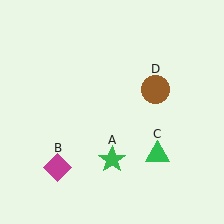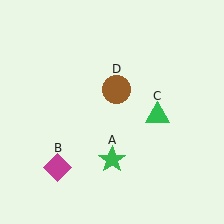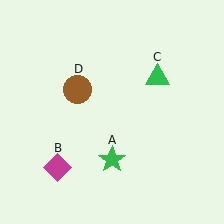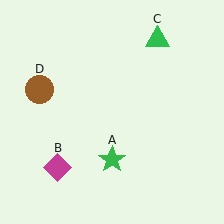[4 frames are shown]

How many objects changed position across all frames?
2 objects changed position: green triangle (object C), brown circle (object D).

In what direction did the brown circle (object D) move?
The brown circle (object D) moved left.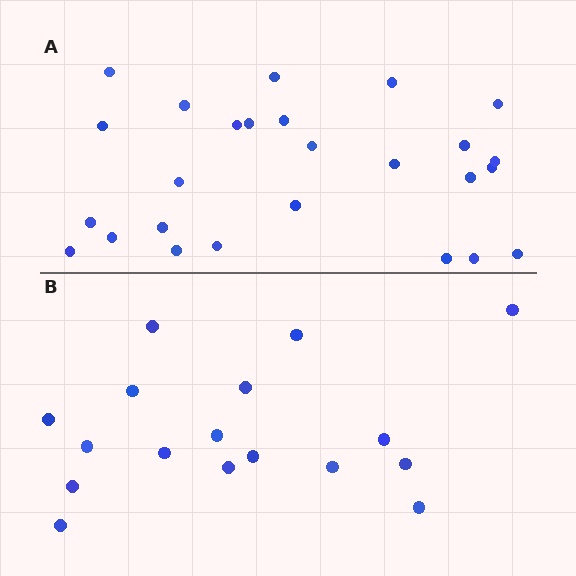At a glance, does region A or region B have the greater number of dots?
Region A (the top region) has more dots.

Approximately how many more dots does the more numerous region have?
Region A has roughly 8 or so more dots than region B.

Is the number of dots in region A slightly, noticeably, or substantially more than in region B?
Region A has substantially more. The ratio is roughly 1.5 to 1.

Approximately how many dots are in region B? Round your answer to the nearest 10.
About 20 dots. (The exact count is 17, which rounds to 20.)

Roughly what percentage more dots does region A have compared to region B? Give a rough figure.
About 55% more.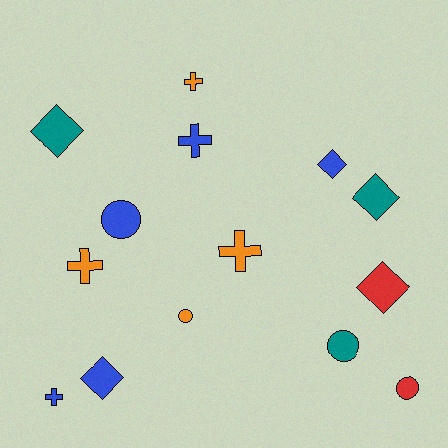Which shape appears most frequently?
Diamond, with 5 objects.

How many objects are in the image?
There are 14 objects.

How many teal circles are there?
There is 1 teal circle.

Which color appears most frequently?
Blue, with 5 objects.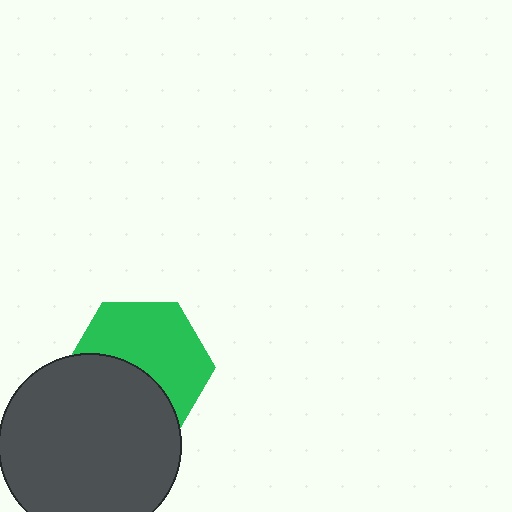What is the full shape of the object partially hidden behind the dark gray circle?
The partially hidden object is a green hexagon.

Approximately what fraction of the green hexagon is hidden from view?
Roughly 42% of the green hexagon is hidden behind the dark gray circle.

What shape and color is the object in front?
The object in front is a dark gray circle.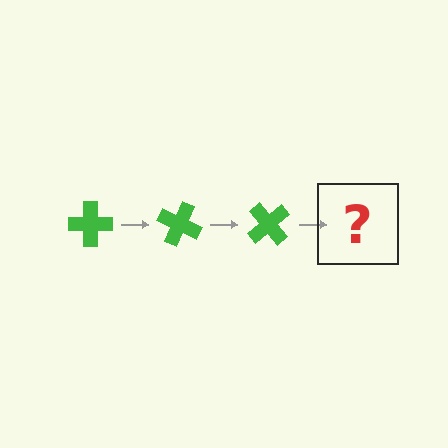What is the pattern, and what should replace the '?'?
The pattern is that the cross rotates 25 degrees each step. The '?' should be a green cross rotated 75 degrees.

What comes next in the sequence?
The next element should be a green cross rotated 75 degrees.